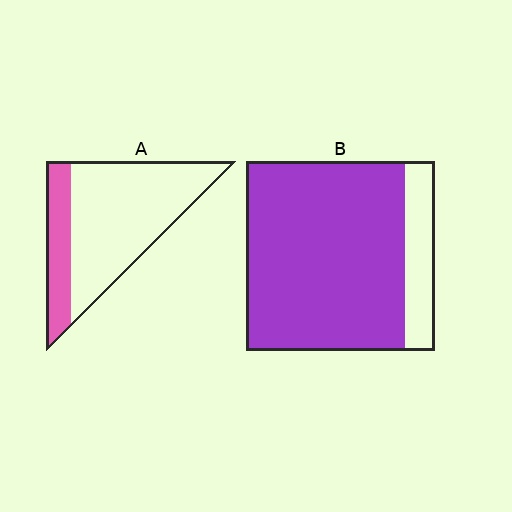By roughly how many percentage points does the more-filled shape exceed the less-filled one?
By roughly 60 percentage points (B over A).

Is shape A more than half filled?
No.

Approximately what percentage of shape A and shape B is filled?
A is approximately 25% and B is approximately 85%.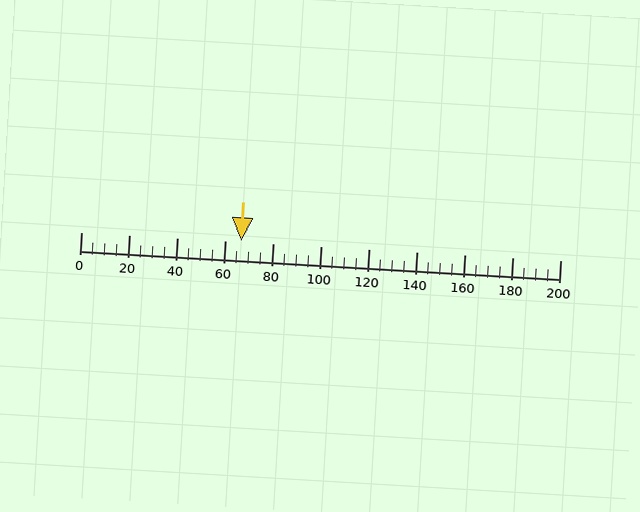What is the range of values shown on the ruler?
The ruler shows values from 0 to 200.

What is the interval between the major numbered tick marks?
The major tick marks are spaced 20 units apart.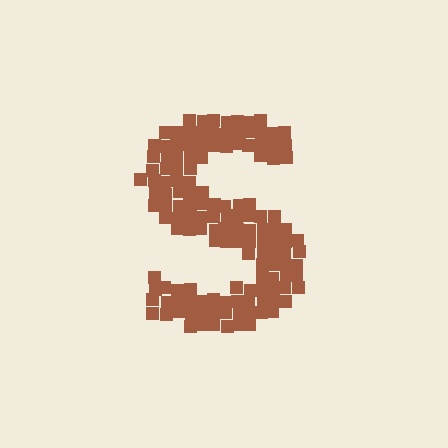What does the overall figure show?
The overall figure shows the letter S.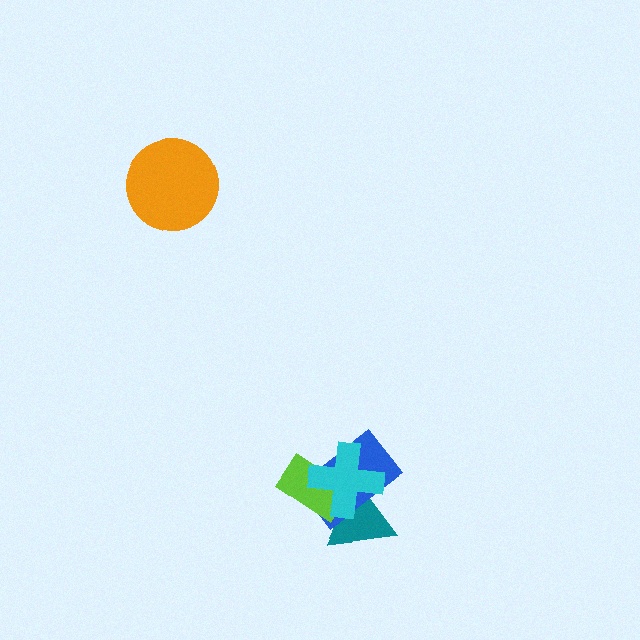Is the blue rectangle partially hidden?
Yes, it is partially covered by another shape.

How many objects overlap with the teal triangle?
3 objects overlap with the teal triangle.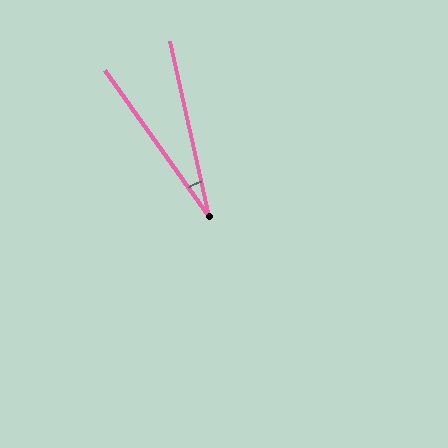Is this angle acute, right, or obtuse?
It is acute.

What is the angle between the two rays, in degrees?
Approximately 23 degrees.